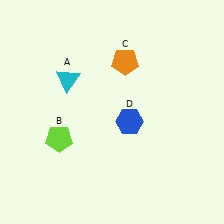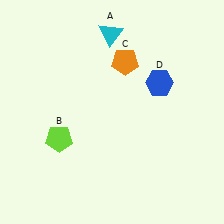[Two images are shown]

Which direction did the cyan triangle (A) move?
The cyan triangle (A) moved up.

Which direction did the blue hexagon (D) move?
The blue hexagon (D) moved up.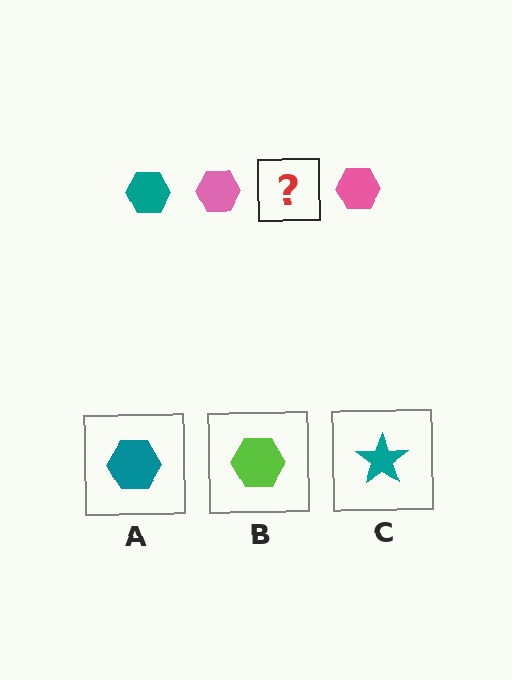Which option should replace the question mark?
Option A.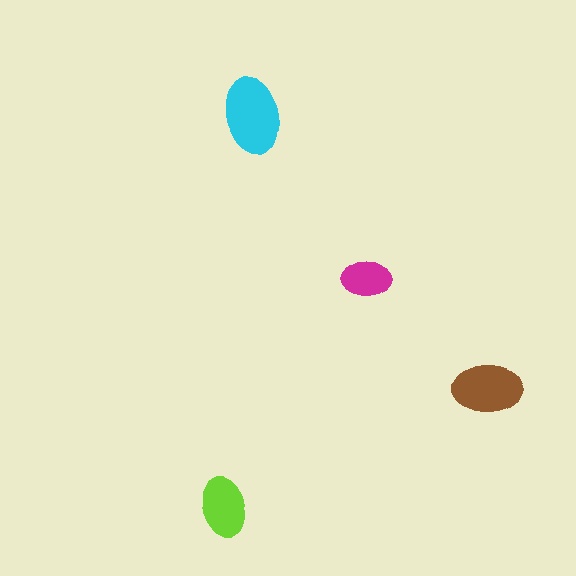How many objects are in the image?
There are 4 objects in the image.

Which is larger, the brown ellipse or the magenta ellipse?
The brown one.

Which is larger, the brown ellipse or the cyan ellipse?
The cyan one.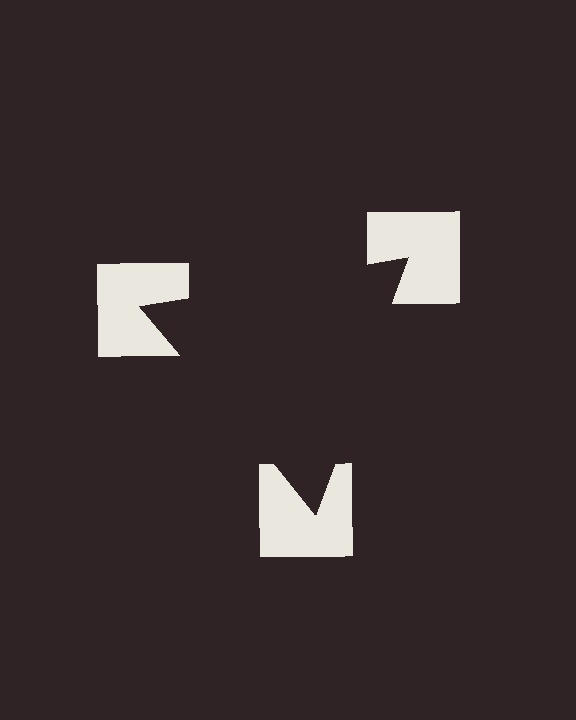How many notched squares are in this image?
There are 3 — one at each vertex of the illusory triangle.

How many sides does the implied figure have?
3 sides.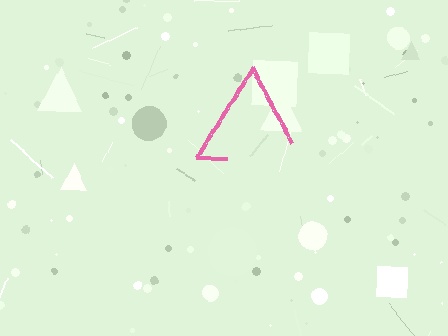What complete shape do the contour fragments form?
The contour fragments form a triangle.